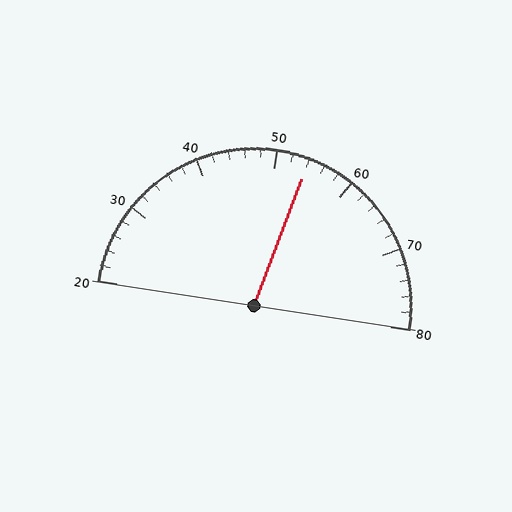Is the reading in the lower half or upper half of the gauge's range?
The reading is in the upper half of the range (20 to 80).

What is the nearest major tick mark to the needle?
The nearest major tick mark is 50.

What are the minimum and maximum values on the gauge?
The gauge ranges from 20 to 80.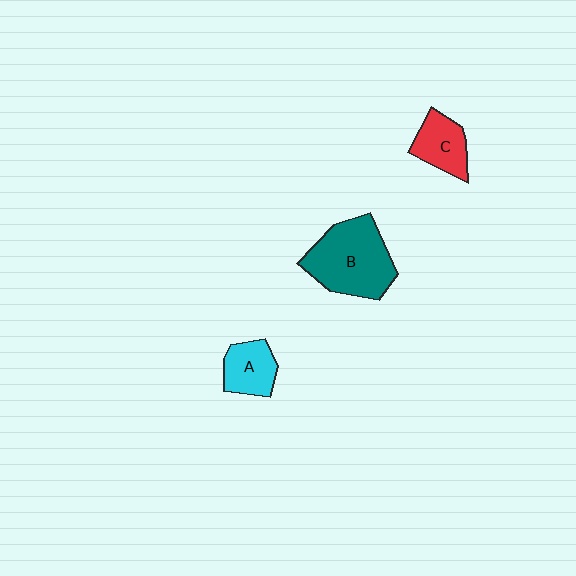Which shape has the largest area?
Shape B (teal).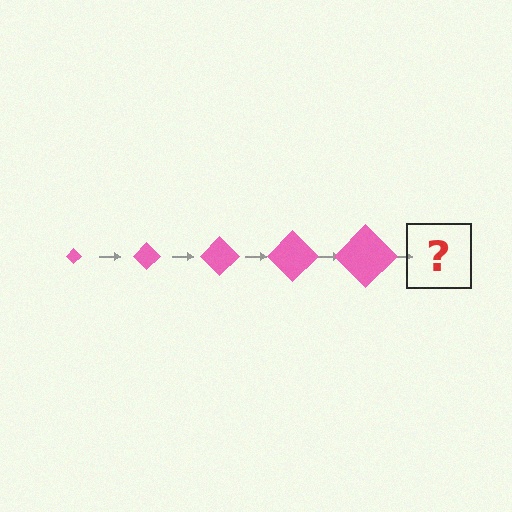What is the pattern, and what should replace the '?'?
The pattern is that the diamond gets progressively larger each step. The '?' should be a pink diamond, larger than the previous one.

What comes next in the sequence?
The next element should be a pink diamond, larger than the previous one.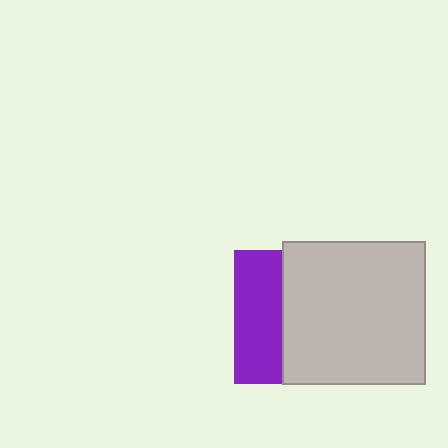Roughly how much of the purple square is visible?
A small part of it is visible (roughly 36%).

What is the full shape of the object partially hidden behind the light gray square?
The partially hidden object is a purple square.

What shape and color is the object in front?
The object in front is a light gray square.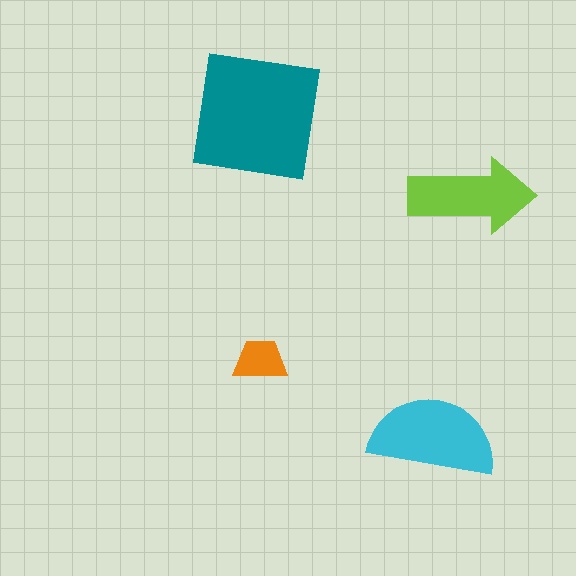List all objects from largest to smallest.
The teal square, the cyan semicircle, the lime arrow, the orange trapezoid.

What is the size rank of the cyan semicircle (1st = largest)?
2nd.